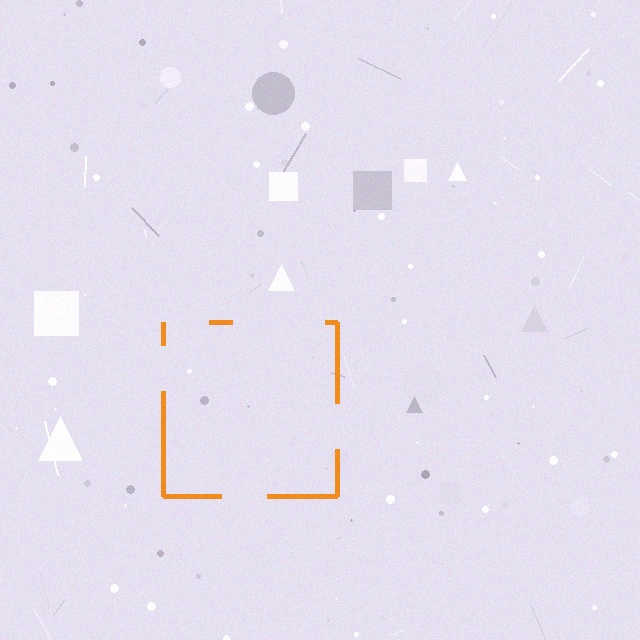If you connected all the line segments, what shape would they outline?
They would outline a square.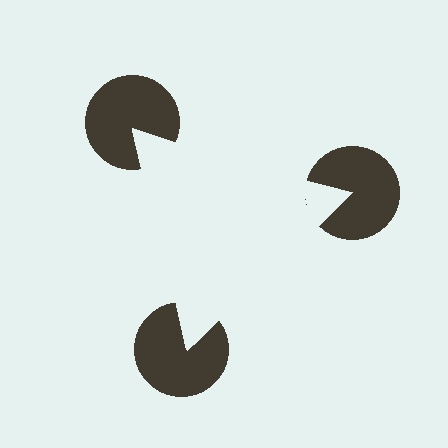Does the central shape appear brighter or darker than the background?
It typically appears slightly brighter than the background, even though no actual brightness change is drawn.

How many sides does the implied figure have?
3 sides.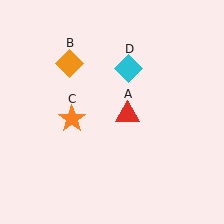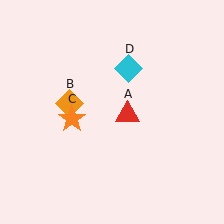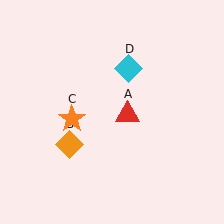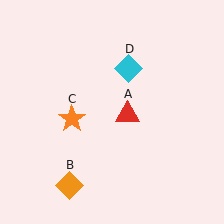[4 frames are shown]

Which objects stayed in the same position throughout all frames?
Red triangle (object A) and orange star (object C) and cyan diamond (object D) remained stationary.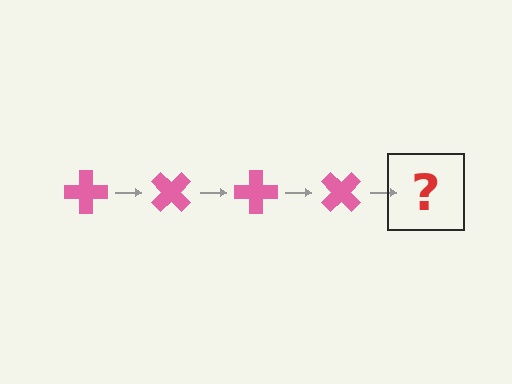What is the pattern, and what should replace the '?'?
The pattern is that the cross rotates 45 degrees each step. The '?' should be a pink cross rotated 180 degrees.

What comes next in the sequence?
The next element should be a pink cross rotated 180 degrees.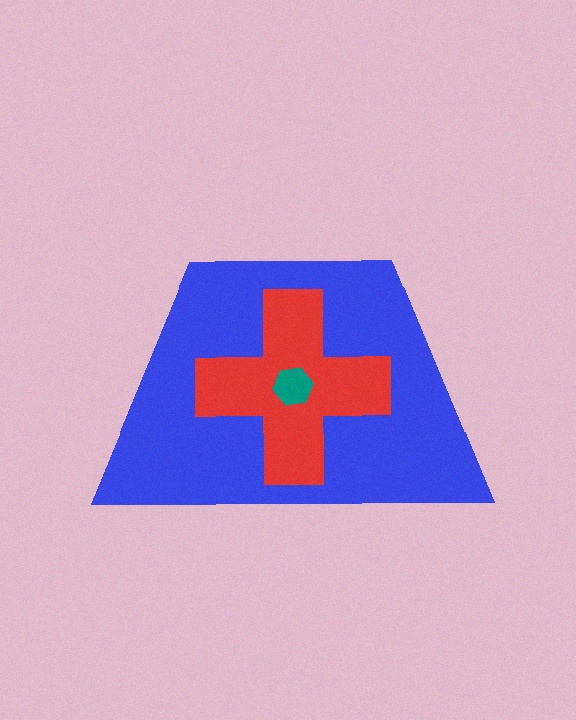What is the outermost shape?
The blue trapezoid.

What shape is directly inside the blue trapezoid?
The red cross.